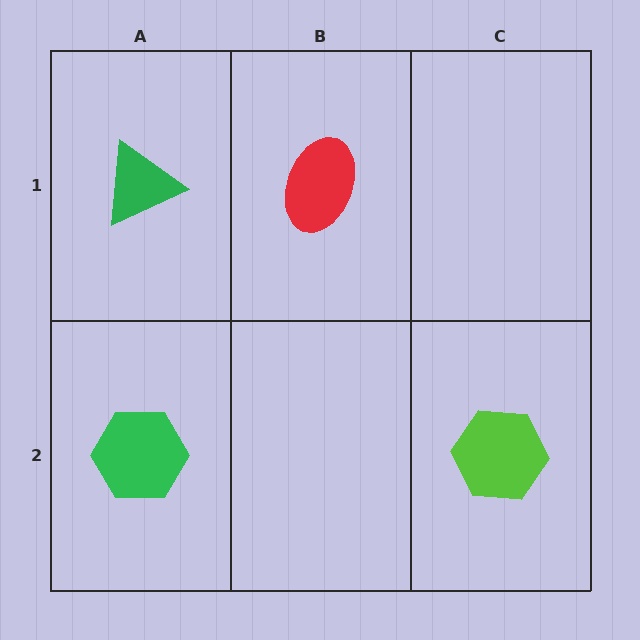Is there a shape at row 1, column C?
No, that cell is empty.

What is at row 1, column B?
A red ellipse.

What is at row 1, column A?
A green triangle.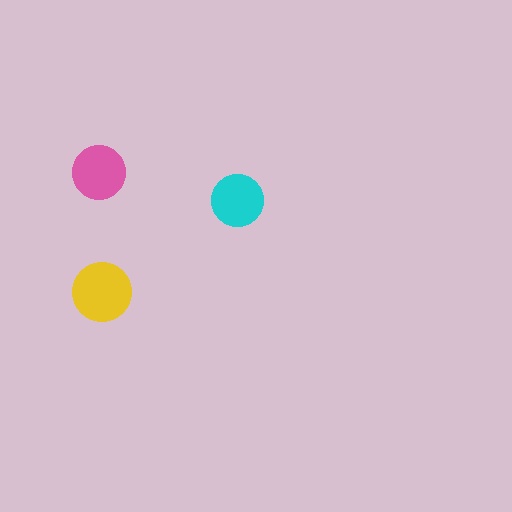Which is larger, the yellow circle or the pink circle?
The yellow one.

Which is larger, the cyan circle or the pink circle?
The pink one.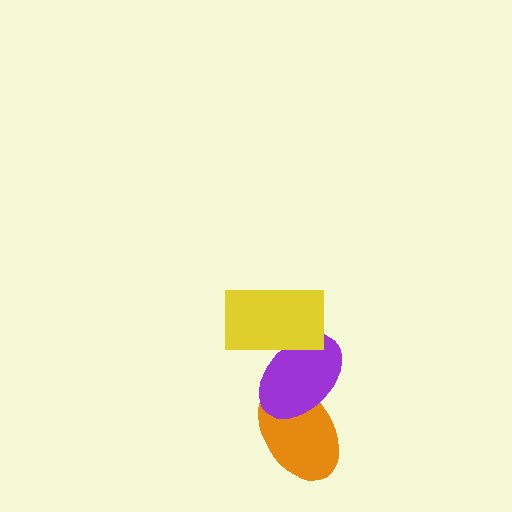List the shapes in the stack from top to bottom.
From top to bottom: the yellow rectangle, the purple ellipse, the orange ellipse.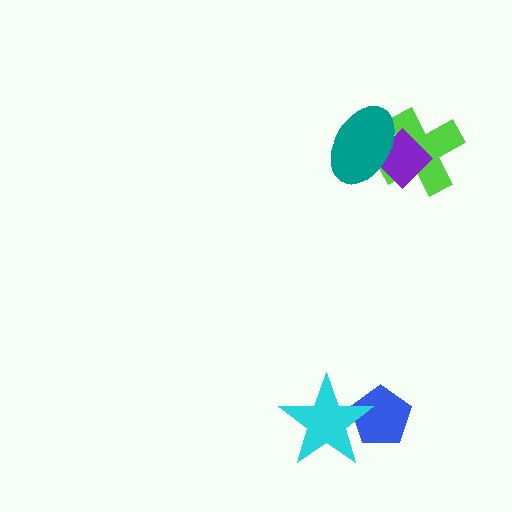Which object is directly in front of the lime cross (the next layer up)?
The purple diamond is directly in front of the lime cross.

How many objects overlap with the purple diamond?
2 objects overlap with the purple diamond.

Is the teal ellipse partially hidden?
No, no other shape covers it.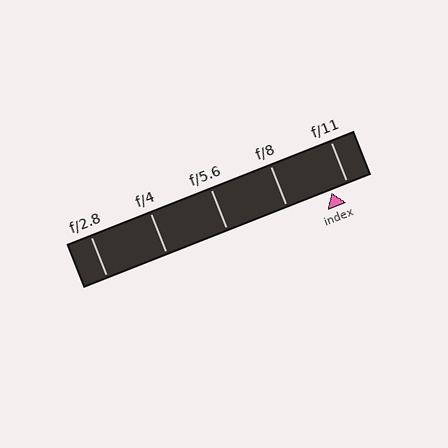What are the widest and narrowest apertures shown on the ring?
The widest aperture shown is f/2.8 and the narrowest is f/11.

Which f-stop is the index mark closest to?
The index mark is closest to f/11.